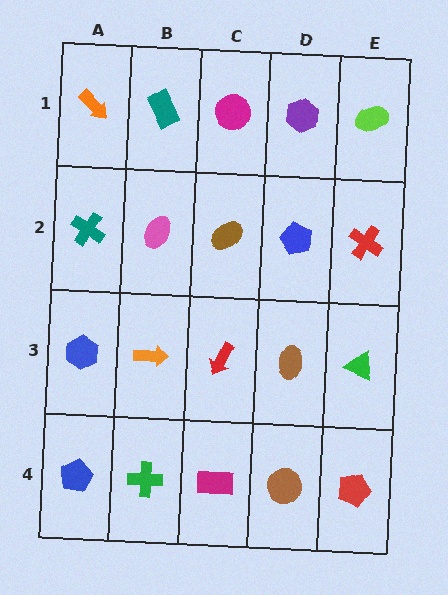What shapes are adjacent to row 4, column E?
A green triangle (row 3, column E), a brown circle (row 4, column D).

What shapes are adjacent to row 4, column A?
A blue hexagon (row 3, column A), a green cross (row 4, column B).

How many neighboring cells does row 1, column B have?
3.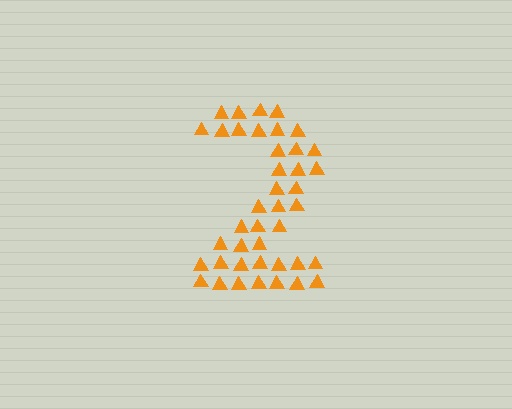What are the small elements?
The small elements are triangles.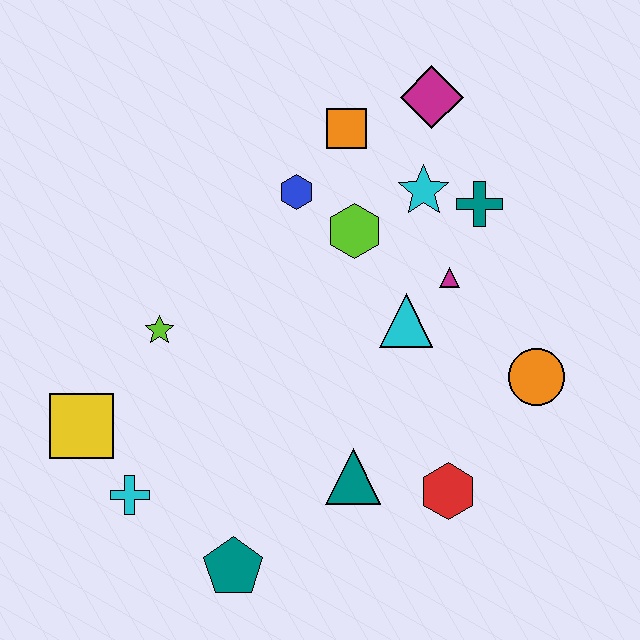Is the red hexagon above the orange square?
No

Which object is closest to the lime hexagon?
The blue hexagon is closest to the lime hexagon.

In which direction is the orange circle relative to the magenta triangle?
The orange circle is below the magenta triangle.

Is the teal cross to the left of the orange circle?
Yes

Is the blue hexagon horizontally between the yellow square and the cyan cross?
No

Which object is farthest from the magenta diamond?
The teal pentagon is farthest from the magenta diamond.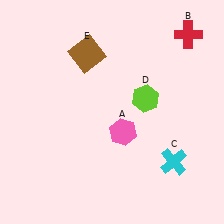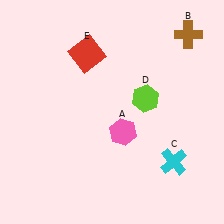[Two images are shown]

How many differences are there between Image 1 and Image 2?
There are 2 differences between the two images.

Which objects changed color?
B changed from red to brown. E changed from brown to red.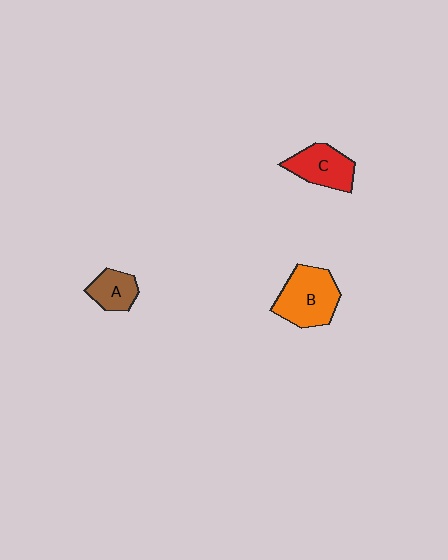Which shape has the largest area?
Shape B (orange).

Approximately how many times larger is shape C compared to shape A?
Approximately 1.4 times.